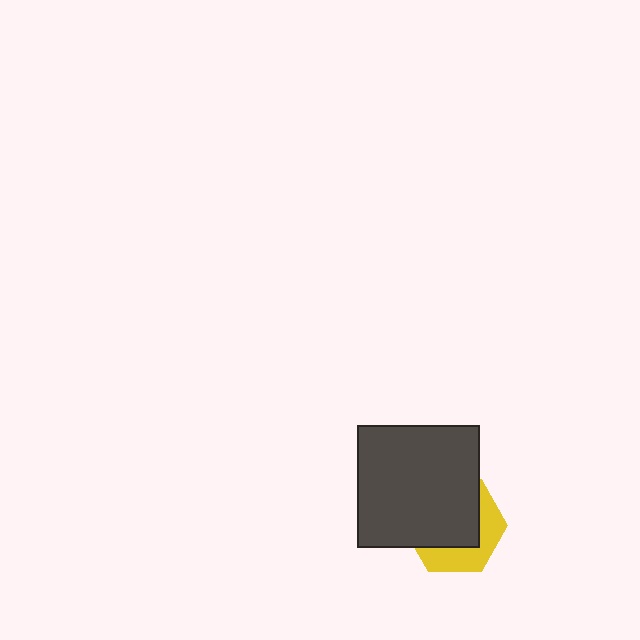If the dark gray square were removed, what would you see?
You would see the complete yellow hexagon.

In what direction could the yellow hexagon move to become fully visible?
The yellow hexagon could move toward the lower-right. That would shift it out from behind the dark gray square entirely.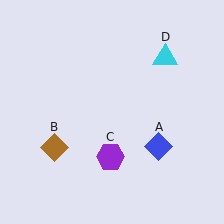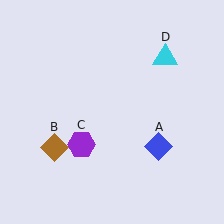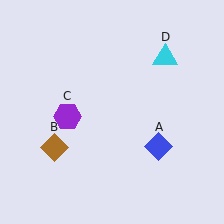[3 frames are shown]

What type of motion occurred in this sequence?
The purple hexagon (object C) rotated clockwise around the center of the scene.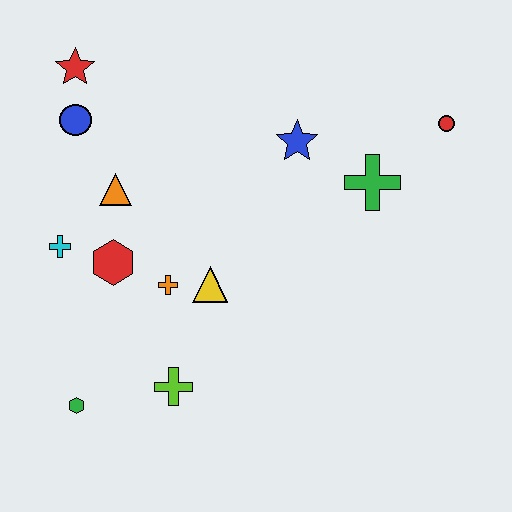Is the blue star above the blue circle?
No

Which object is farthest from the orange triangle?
The red circle is farthest from the orange triangle.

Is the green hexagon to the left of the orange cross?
Yes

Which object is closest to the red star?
The blue circle is closest to the red star.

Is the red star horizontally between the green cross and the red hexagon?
No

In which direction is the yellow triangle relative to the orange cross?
The yellow triangle is to the right of the orange cross.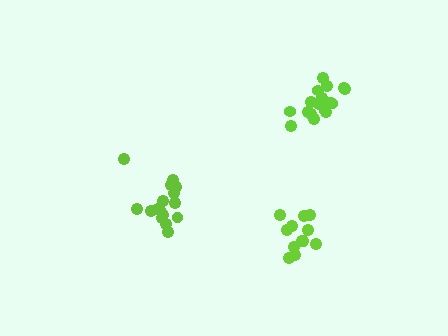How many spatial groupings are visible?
There are 3 spatial groupings.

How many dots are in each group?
Group 1: 12 dots, Group 2: 17 dots, Group 3: 18 dots (47 total).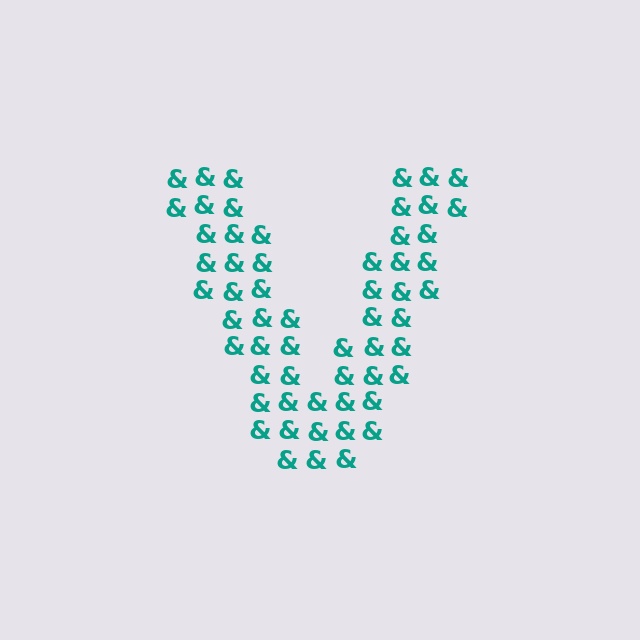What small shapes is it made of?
It is made of small ampersands.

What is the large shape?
The large shape is the letter V.